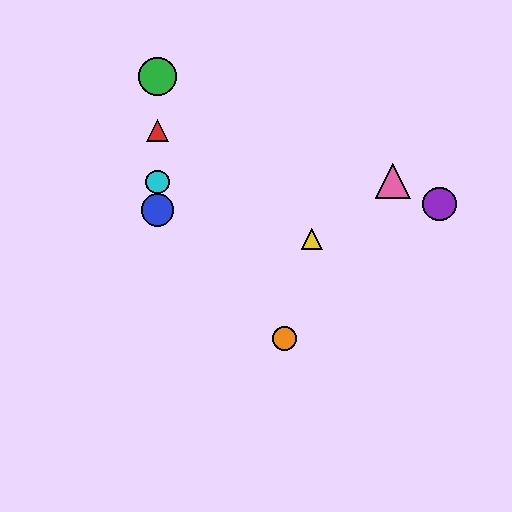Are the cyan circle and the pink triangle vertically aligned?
No, the cyan circle is at x≈157 and the pink triangle is at x≈393.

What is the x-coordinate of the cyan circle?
The cyan circle is at x≈157.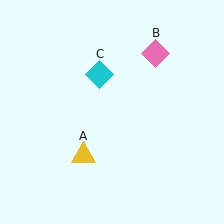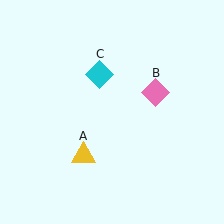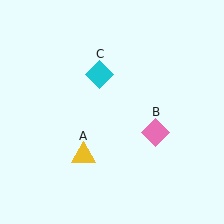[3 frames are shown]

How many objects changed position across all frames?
1 object changed position: pink diamond (object B).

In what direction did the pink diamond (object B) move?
The pink diamond (object B) moved down.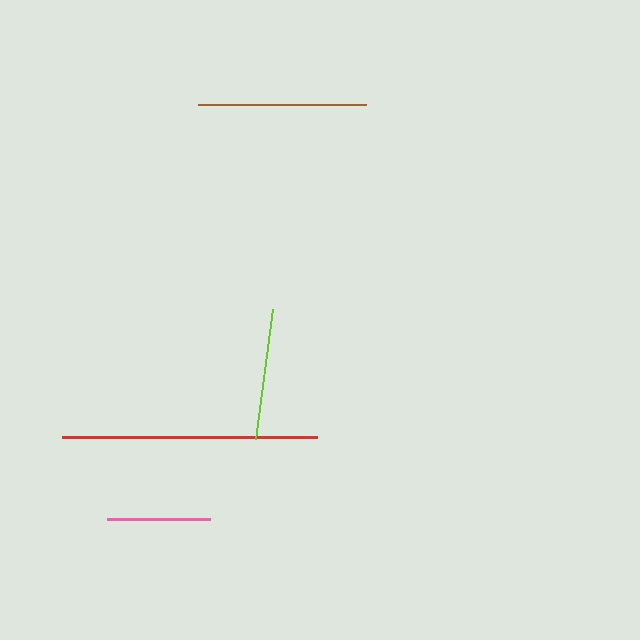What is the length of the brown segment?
The brown segment is approximately 168 pixels long.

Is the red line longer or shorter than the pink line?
The red line is longer than the pink line.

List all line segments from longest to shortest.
From longest to shortest: red, brown, lime, pink.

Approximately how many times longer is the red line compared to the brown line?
The red line is approximately 1.5 times the length of the brown line.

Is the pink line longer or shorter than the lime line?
The lime line is longer than the pink line.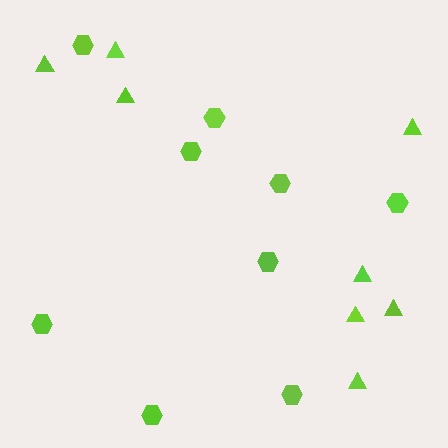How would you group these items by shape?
There are 2 groups: one group of hexagons (9) and one group of triangles (8).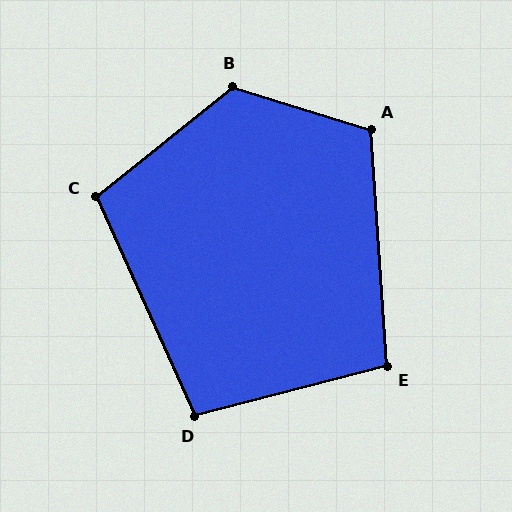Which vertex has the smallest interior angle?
D, at approximately 100 degrees.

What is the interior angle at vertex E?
Approximately 101 degrees (obtuse).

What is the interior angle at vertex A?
Approximately 111 degrees (obtuse).